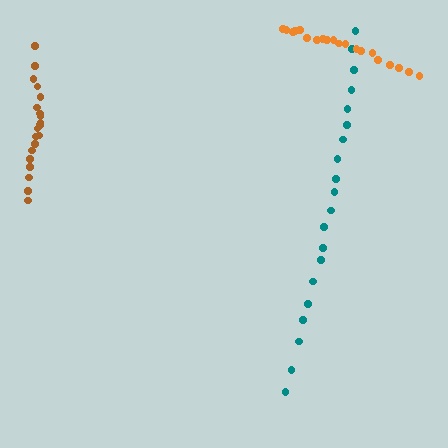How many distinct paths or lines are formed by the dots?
There are 3 distinct paths.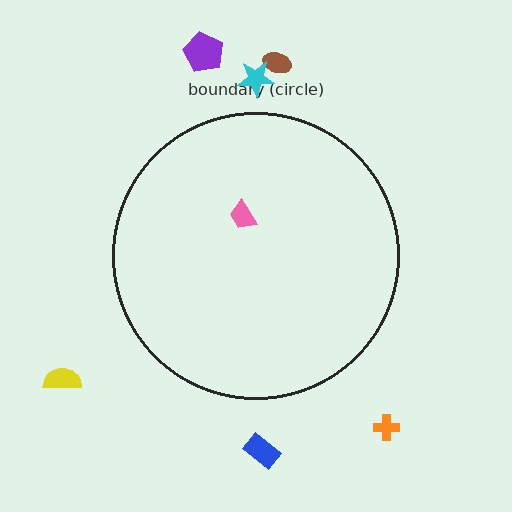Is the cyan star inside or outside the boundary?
Outside.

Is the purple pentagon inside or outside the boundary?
Outside.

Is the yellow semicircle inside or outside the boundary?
Outside.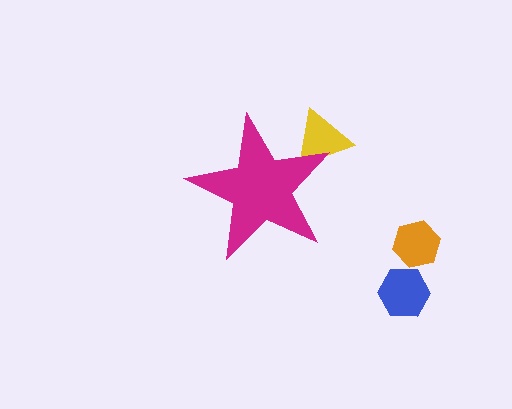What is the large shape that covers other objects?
A magenta star.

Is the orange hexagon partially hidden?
No, the orange hexagon is fully visible.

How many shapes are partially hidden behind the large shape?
1 shape is partially hidden.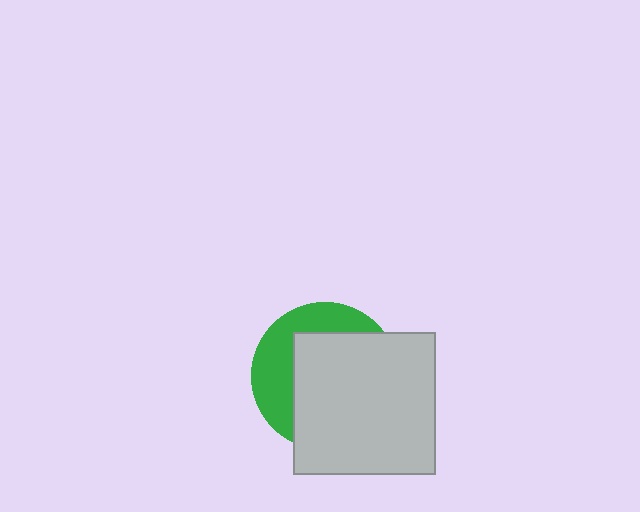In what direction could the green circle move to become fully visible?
The green circle could move toward the upper-left. That would shift it out from behind the light gray square entirely.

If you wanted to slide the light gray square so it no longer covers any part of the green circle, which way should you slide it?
Slide it toward the lower-right — that is the most direct way to separate the two shapes.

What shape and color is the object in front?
The object in front is a light gray square.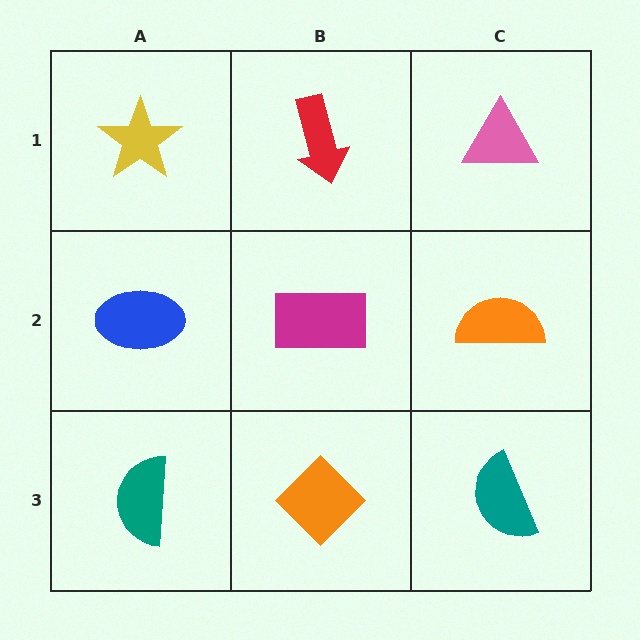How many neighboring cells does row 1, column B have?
3.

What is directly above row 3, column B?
A magenta rectangle.